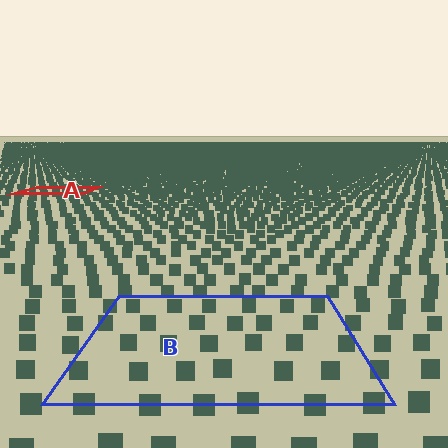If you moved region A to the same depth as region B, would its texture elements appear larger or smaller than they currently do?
They would appear larger. At a closer depth, the same texture elements are projected at a bigger on-screen size.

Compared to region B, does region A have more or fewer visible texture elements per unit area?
Region A has more texture elements per unit area — they are packed more densely because it is farther away.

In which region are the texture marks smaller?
The texture marks are smaller in region A, because it is farther away.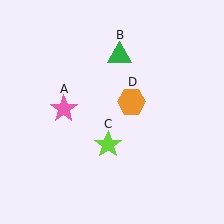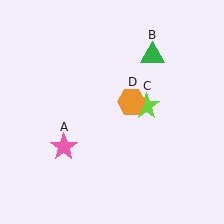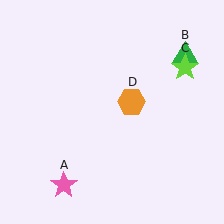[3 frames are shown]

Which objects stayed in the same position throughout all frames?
Orange hexagon (object D) remained stationary.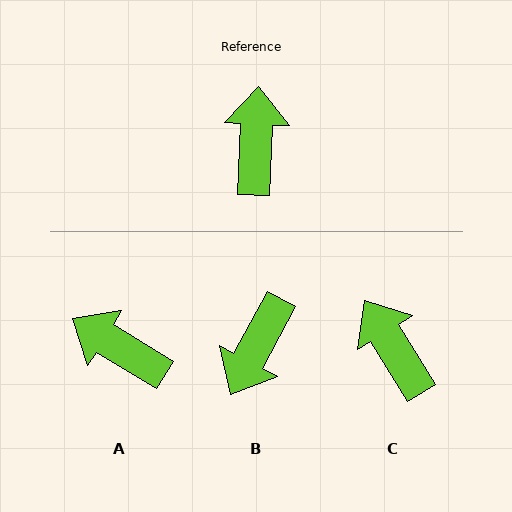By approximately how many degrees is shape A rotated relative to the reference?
Approximately 61 degrees counter-clockwise.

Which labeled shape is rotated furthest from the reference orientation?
B, about 154 degrees away.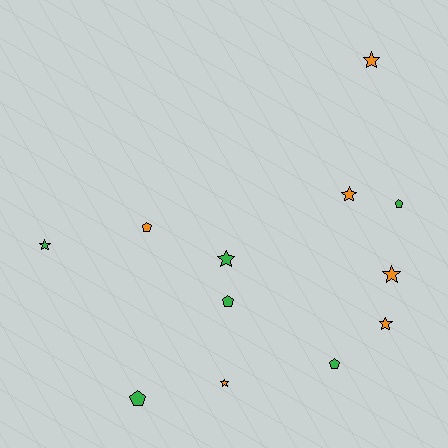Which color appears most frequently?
Green, with 6 objects.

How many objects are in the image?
There are 12 objects.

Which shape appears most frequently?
Star, with 7 objects.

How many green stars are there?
There are 2 green stars.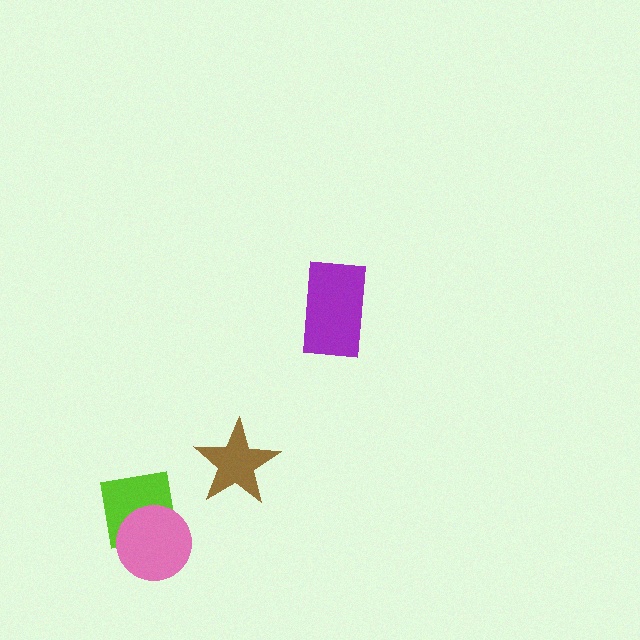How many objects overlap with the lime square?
1 object overlaps with the lime square.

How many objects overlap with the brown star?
0 objects overlap with the brown star.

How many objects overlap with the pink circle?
1 object overlaps with the pink circle.